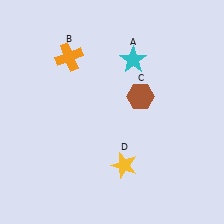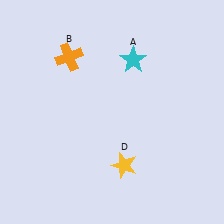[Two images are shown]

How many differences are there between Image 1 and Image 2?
There is 1 difference between the two images.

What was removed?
The brown hexagon (C) was removed in Image 2.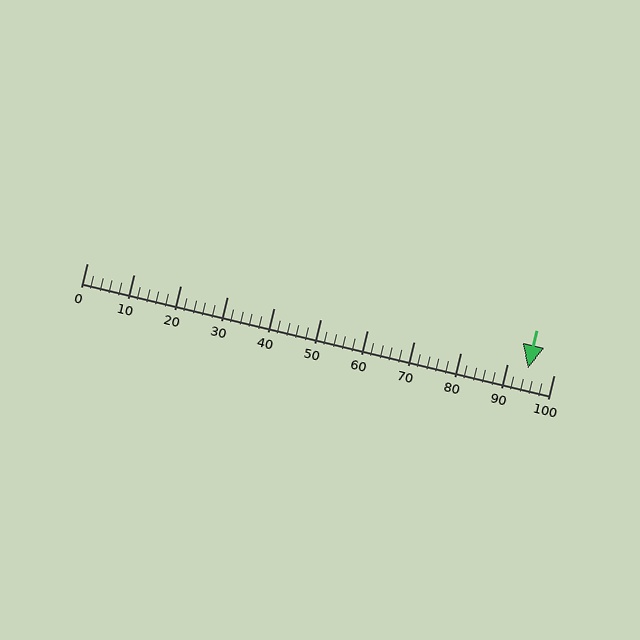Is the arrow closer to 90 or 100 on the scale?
The arrow is closer to 90.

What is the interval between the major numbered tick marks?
The major tick marks are spaced 10 units apart.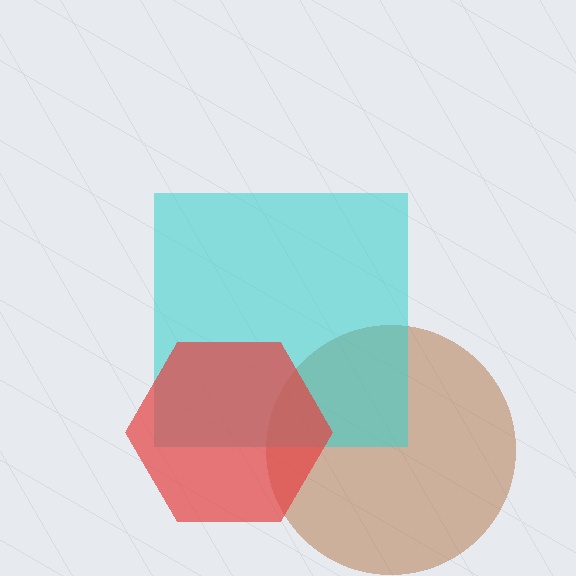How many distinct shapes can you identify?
There are 3 distinct shapes: a brown circle, a cyan square, a red hexagon.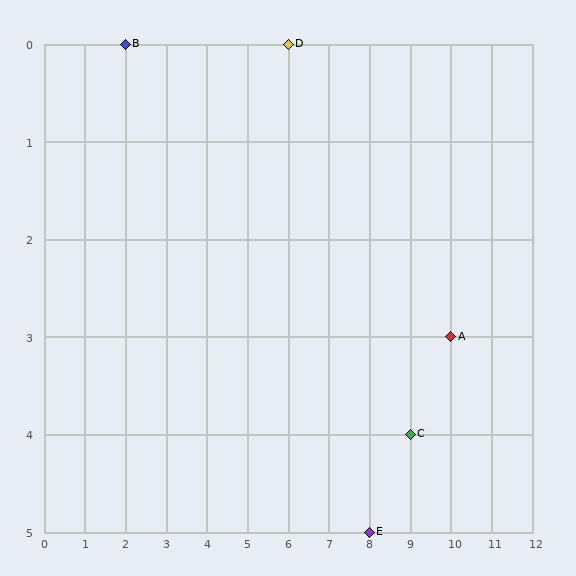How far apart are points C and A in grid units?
Points C and A are 1 column and 1 row apart (about 1.4 grid units diagonally).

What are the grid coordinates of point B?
Point B is at grid coordinates (2, 0).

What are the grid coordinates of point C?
Point C is at grid coordinates (9, 4).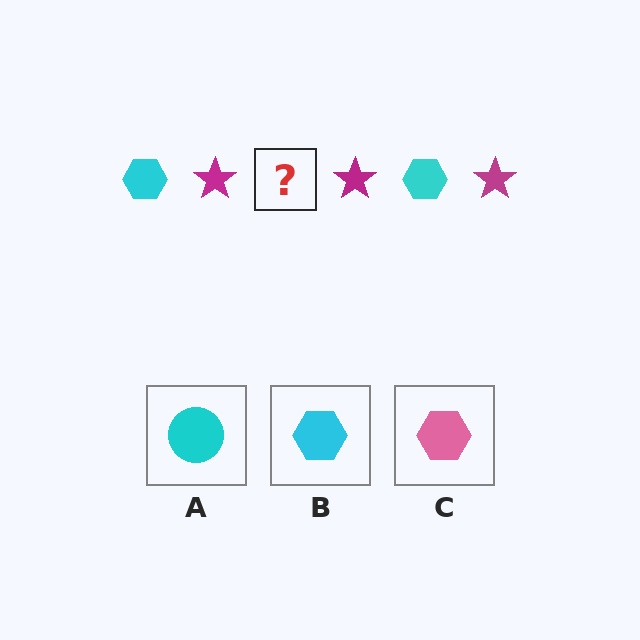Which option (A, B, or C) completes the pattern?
B.